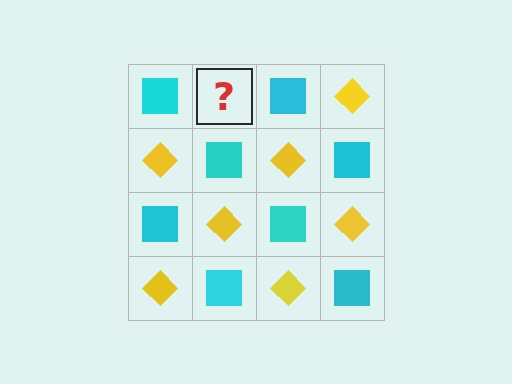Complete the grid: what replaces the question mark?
The question mark should be replaced with a yellow diamond.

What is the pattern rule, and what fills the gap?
The rule is that it alternates cyan square and yellow diamond in a checkerboard pattern. The gap should be filled with a yellow diamond.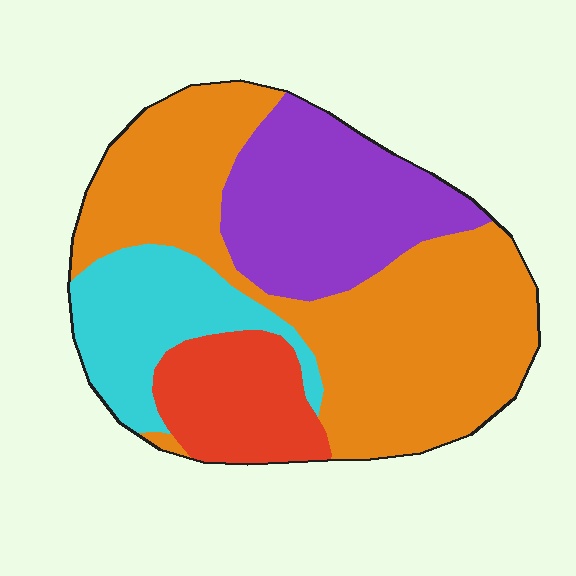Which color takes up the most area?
Orange, at roughly 45%.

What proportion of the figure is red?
Red takes up less than a quarter of the figure.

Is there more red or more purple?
Purple.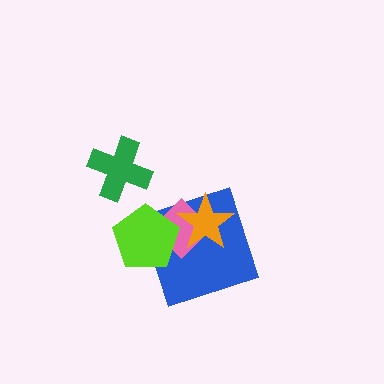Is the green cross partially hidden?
No, no other shape covers it.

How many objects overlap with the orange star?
2 objects overlap with the orange star.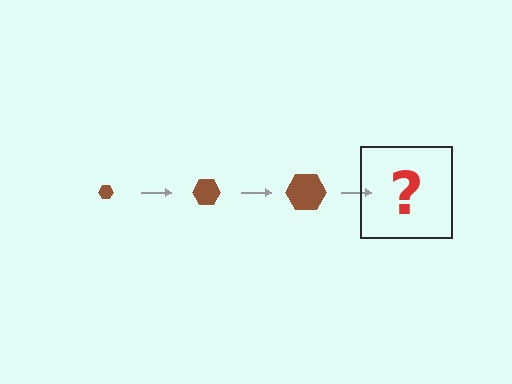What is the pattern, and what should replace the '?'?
The pattern is that the hexagon gets progressively larger each step. The '?' should be a brown hexagon, larger than the previous one.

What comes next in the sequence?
The next element should be a brown hexagon, larger than the previous one.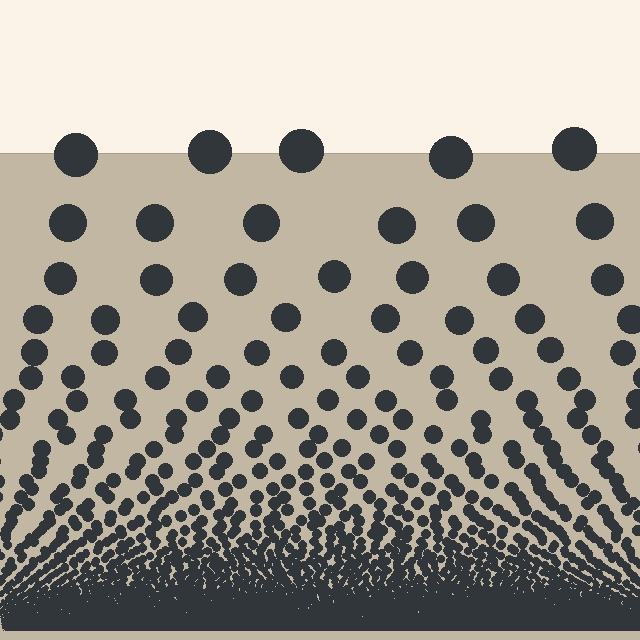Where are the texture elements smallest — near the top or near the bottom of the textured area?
Near the bottom.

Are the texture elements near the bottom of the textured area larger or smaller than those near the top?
Smaller. The gradient is inverted — elements near the bottom are smaller and denser.